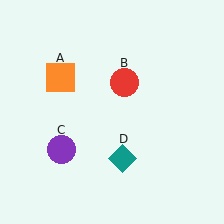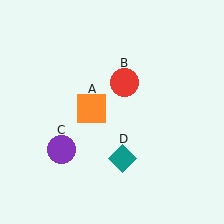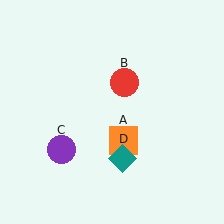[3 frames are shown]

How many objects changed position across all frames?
1 object changed position: orange square (object A).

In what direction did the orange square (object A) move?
The orange square (object A) moved down and to the right.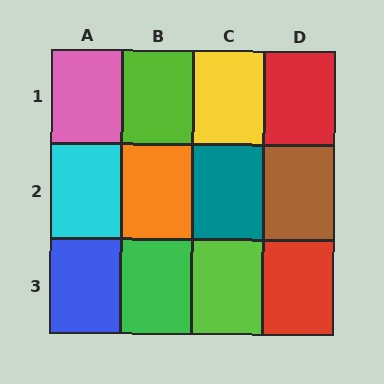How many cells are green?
1 cell is green.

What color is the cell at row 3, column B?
Green.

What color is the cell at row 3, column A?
Blue.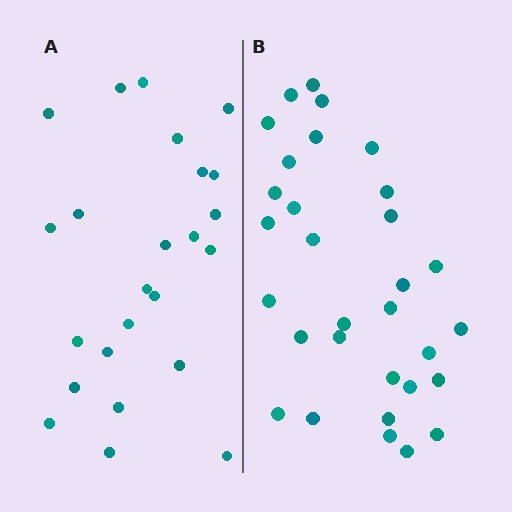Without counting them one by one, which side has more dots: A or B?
Region B (the right region) has more dots.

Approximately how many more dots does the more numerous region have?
Region B has roughly 8 or so more dots than region A.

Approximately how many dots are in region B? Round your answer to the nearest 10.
About 30 dots. (The exact count is 31, which rounds to 30.)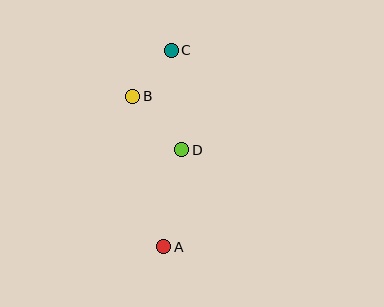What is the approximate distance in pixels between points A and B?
The distance between A and B is approximately 153 pixels.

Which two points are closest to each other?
Points B and C are closest to each other.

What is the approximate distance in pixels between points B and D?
The distance between B and D is approximately 72 pixels.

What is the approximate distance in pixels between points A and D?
The distance between A and D is approximately 99 pixels.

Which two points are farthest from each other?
Points A and C are farthest from each other.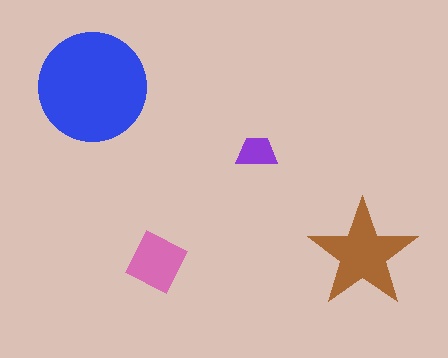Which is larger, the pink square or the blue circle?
The blue circle.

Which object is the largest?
The blue circle.